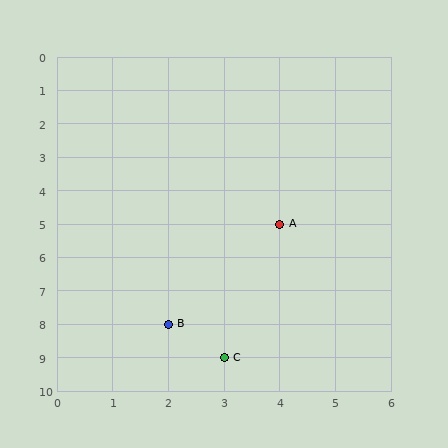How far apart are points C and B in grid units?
Points C and B are 1 column and 1 row apart (about 1.4 grid units diagonally).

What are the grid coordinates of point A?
Point A is at grid coordinates (4, 5).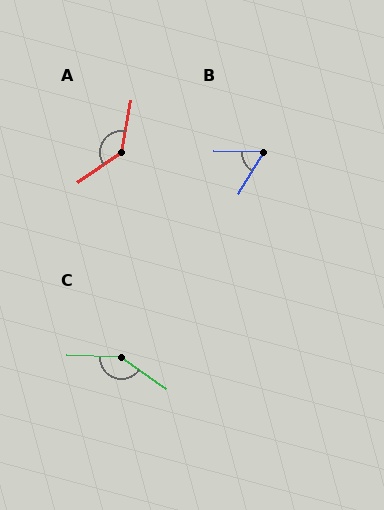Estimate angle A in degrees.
Approximately 134 degrees.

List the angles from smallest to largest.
B (59°), A (134°), C (146°).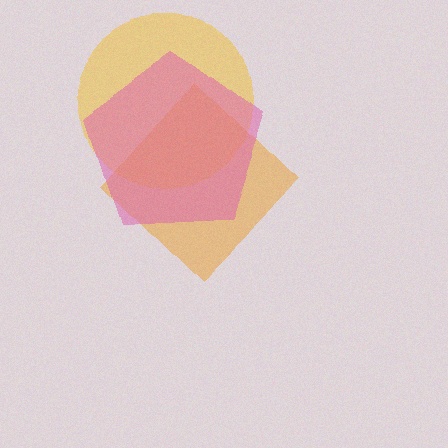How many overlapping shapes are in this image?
There are 3 overlapping shapes in the image.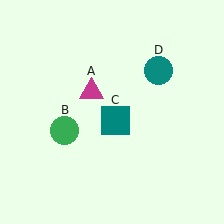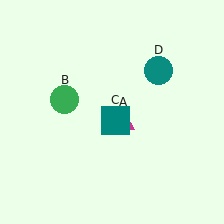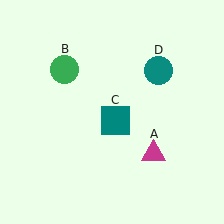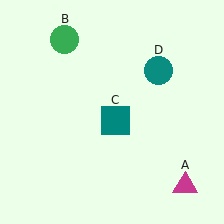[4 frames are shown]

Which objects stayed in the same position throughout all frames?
Teal square (object C) and teal circle (object D) remained stationary.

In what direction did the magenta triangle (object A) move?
The magenta triangle (object A) moved down and to the right.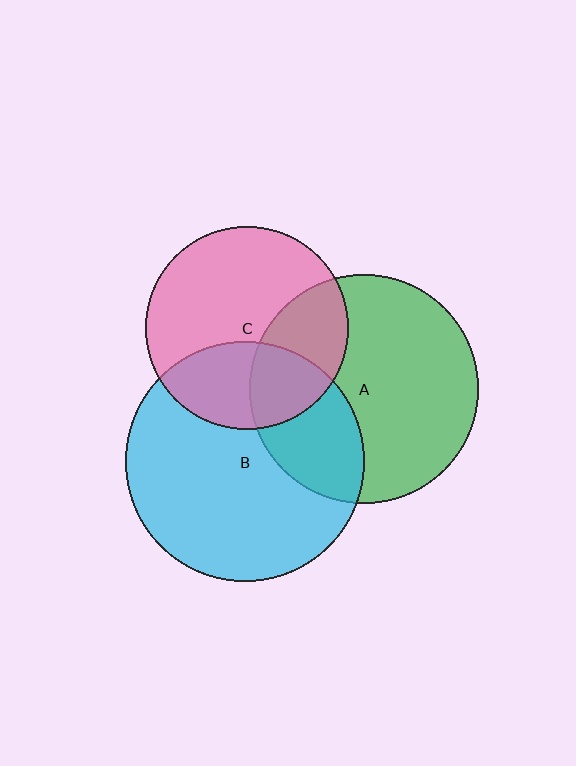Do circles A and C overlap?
Yes.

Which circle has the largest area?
Circle B (cyan).